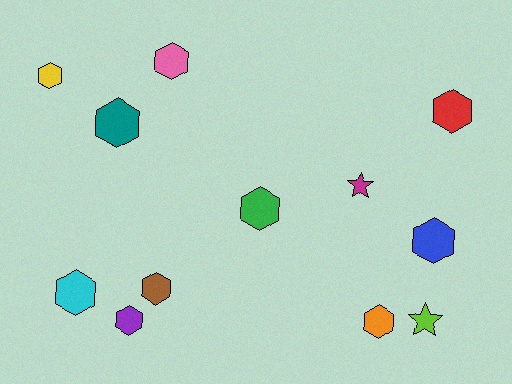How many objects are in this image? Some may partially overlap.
There are 12 objects.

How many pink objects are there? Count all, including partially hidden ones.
There is 1 pink object.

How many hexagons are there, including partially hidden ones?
There are 10 hexagons.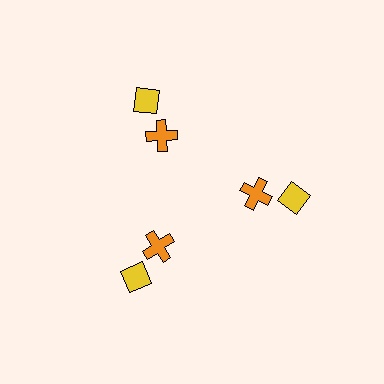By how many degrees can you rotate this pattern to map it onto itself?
The pattern maps onto itself every 120 degrees of rotation.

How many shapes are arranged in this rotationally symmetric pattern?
There are 6 shapes, arranged in 3 groups of 2.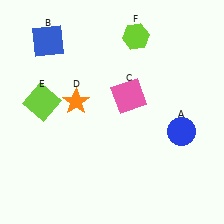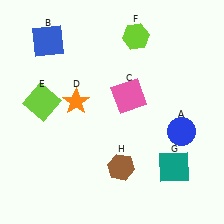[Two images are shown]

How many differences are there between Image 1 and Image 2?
There are 2 differences between the two images.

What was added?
A teal square (G), a brown hexagon (H) were added in Image 2.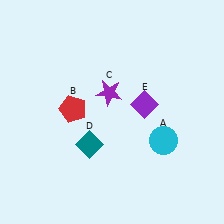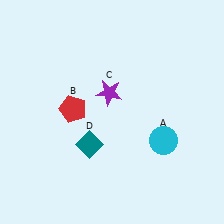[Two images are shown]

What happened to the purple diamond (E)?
The purple diamond (E) was removed in Image 2. It was in the top-right area of Image 1.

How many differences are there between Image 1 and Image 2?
There is 1 difference between the two images.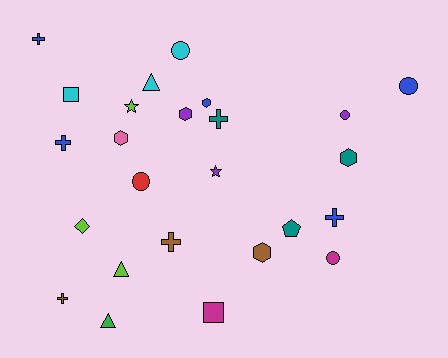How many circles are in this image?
There are 5 circles.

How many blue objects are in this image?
There are 5 blue objects.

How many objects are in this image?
There are 25 objects.